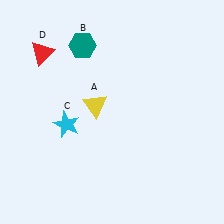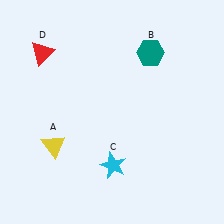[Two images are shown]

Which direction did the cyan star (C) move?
The cyan star (C) moved right.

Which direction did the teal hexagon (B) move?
The teal hexagon (B) moved right.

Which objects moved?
The objects that moved are: the yellow triangle (A), the teal hexagon (B), the cyan star (C).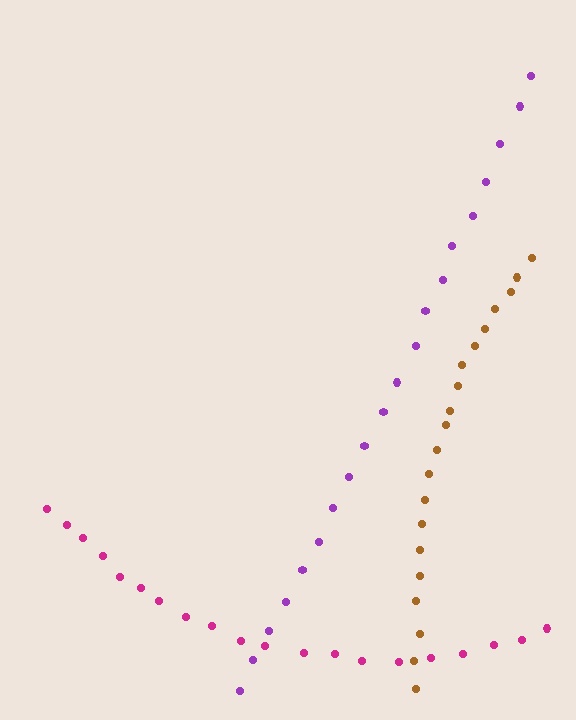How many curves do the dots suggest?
There are 3 distinct paths.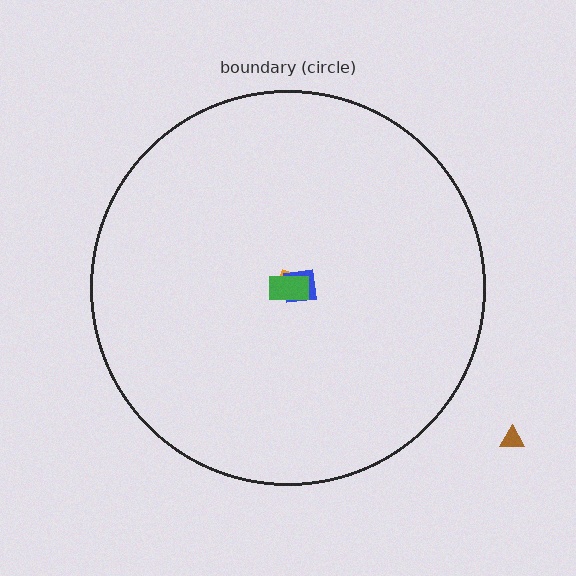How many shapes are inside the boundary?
3 inside, 1 outside.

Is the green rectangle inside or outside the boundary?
Inside.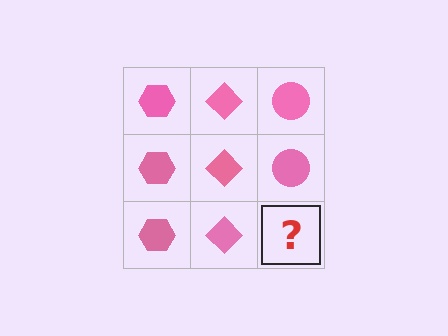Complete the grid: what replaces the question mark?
The question mark should be replaced with a pink circle.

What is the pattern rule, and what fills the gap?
The rule is that each column has a consistent shape. The gap should be filled with a pink circle.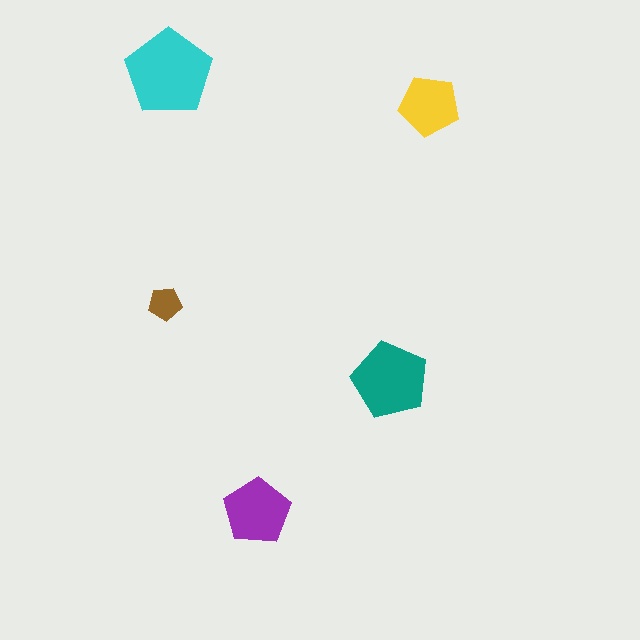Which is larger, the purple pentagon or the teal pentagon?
The teal one.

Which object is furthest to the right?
The yellow pentagon is rightmost.